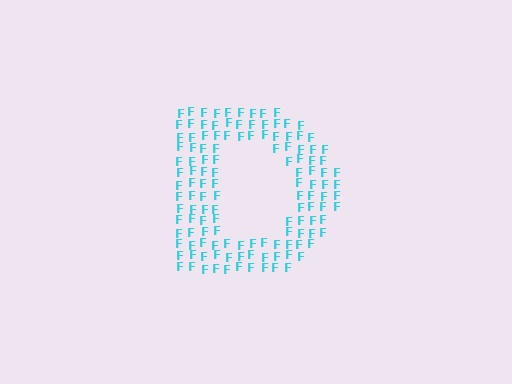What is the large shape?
The large shape is the letter D.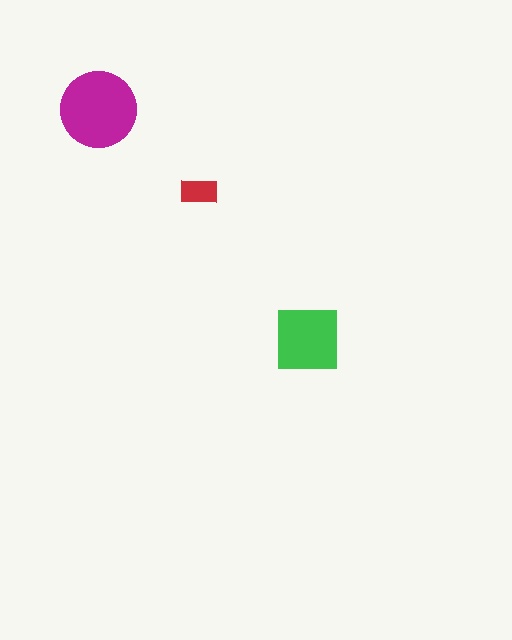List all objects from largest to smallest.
The magenta circle, the green square, the red rectangle.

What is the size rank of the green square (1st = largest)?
2nd.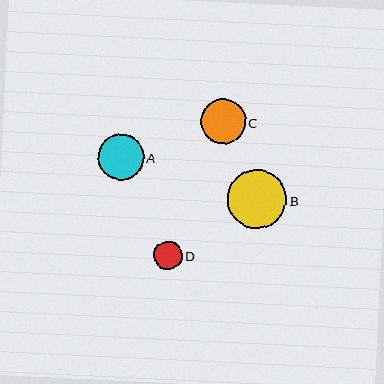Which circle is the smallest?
Circle D is the smallest with a size of approximately 28 pixels.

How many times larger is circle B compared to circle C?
Circle B is approximately 1.3 times the size of circle C.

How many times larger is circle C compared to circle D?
Circle C is approximately 1.6 times the size of circle D.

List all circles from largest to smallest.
From largest to smallest: B, A, C, D.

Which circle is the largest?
Circle B is the largest with a size of approximately 59 pixels.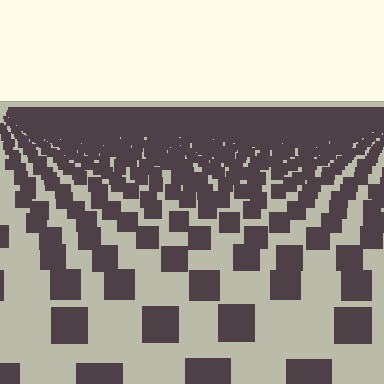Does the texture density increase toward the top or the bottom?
Density increases toward the top.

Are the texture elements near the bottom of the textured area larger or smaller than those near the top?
Larger. Near the bottom, elements are closer to the viewer and appear at a bigger on-screen size.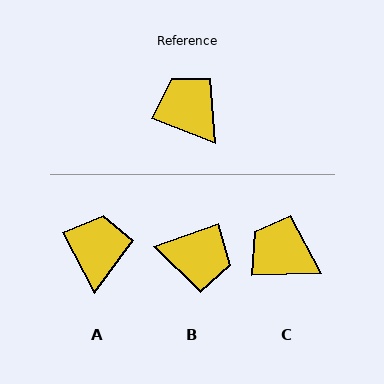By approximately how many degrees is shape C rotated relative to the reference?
Approximately 23 degrees counter-clockwise.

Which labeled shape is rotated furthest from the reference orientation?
B, about 138 degrees away.